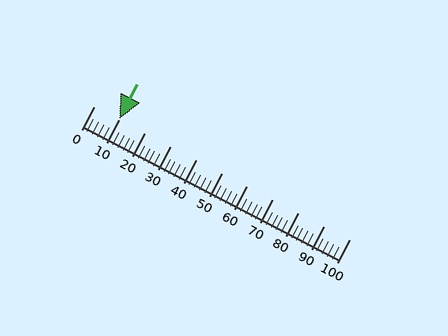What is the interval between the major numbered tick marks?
The major tick marks are spaced 10 units apart.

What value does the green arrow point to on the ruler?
The green arrow points to approximately 10.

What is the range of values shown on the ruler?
The ruler shows values from 0 to 100.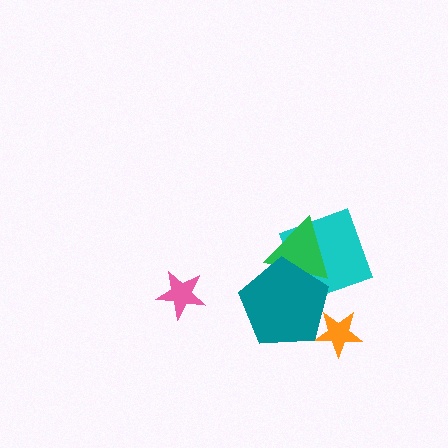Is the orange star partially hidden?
Yes, it is partially covered by another shape.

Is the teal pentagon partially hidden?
No, no other shape covers it.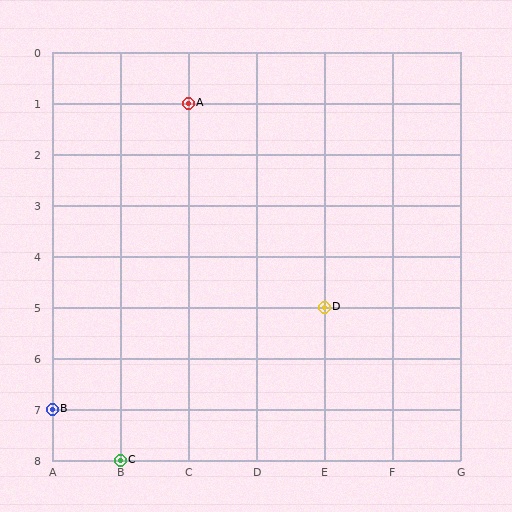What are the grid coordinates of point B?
Point B is at grid coordinates (A, 7).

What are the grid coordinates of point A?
Point A is at grid coordinates (C, 1).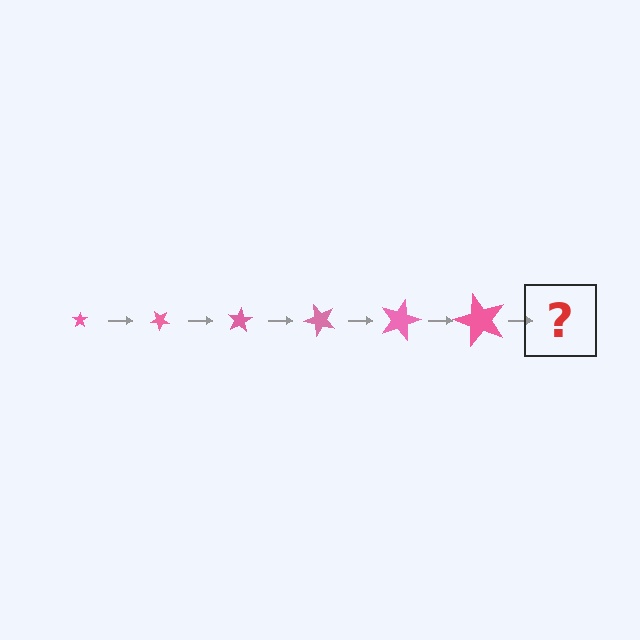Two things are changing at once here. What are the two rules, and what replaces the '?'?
The two rules are that the star grows larger each step and it rotates 40 degrees each step. The '?' should be a star, larger than the previous one and rotated 240 degrees from the start.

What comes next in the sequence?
The next element should be a star, larger than the previous one and rotated 240 degrees from the start.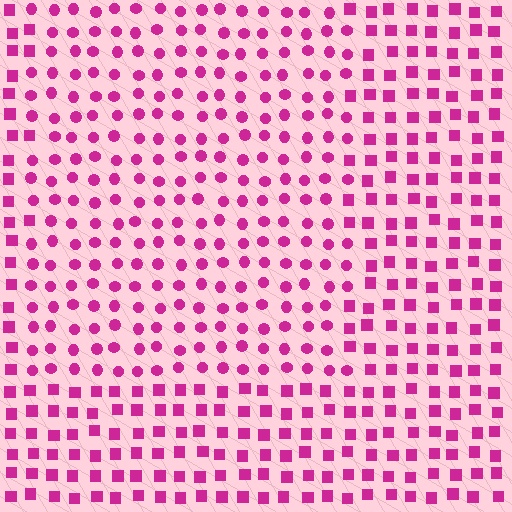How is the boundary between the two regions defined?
The boundary is defined by a change in element shape: circles inside vs. squares outside. All elements share the same color and spacing.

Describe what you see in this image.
The image is filled with small magenta elements arranged in a uniform grid. A rectangle-shaped region contains circles, while the surrounding area contains squares. The boundary is defined purely by the change in element shape.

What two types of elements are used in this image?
The image uses circles inside the rectangle region and squares outside it.